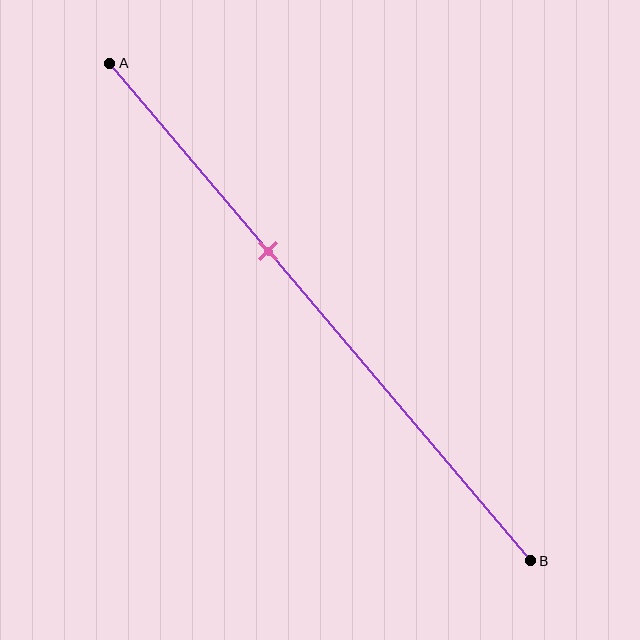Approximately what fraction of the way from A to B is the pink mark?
The pink mark is approximately 40% of the way from A to B.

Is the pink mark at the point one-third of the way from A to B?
No, the mark is at about 40% from A, not at the 33% one-third point.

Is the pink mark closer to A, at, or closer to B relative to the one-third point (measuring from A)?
The pink mark is closer to point B than the one-third point of segment AB.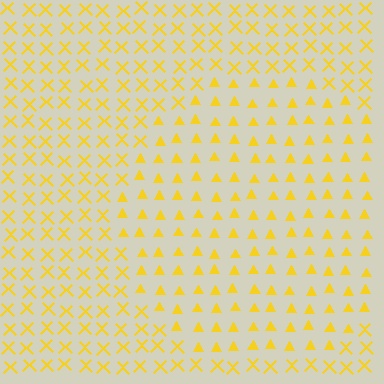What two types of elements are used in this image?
The image uses triangles inside the circle region and X marks outside it.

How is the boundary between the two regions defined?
The boundary is defined by a change in element shape: triangles inside vs. X marks outside. All elements share the same color and spacing.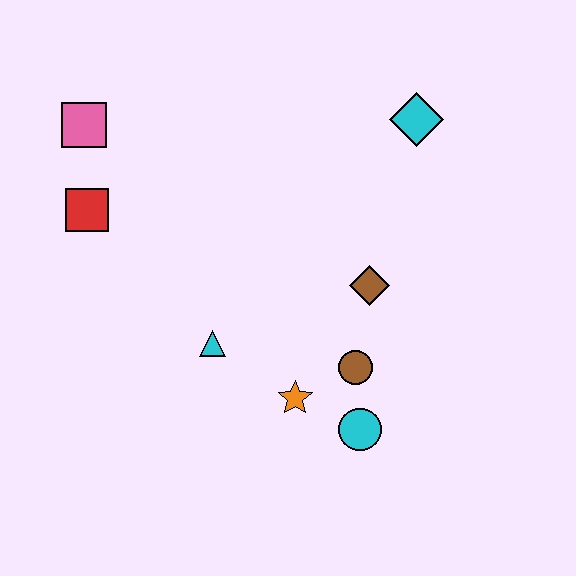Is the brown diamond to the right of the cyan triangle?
Yes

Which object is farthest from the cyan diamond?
The red square is farthest from the cyan diamond.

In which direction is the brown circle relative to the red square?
The brown circle is to the right of the red square.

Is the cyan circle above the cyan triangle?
No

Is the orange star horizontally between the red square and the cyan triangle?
No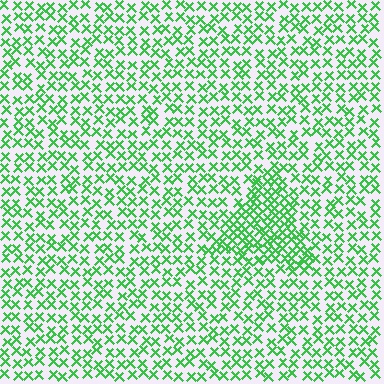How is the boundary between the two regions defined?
The boundary is defined by a change in element density (approximately 1.9x ratio). All elements are the same color, size, and shape.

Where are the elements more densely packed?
The elements are more densely packed inside the triangle boundary.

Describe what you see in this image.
The image contains small green elements arranged at two different densities. A triangle-shaped region is visible where the elements are more densely packed than the surrounding area.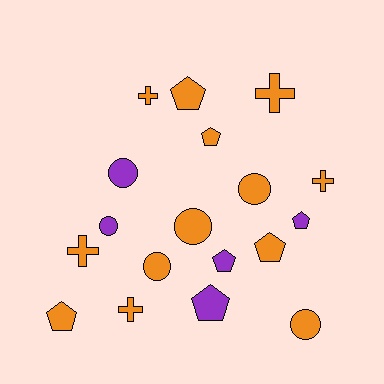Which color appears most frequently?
Orange, with 13 objects.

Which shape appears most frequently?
Pentagon, with 7 objects.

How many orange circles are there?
There are 4 orange circles.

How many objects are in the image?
There are 18 objects.